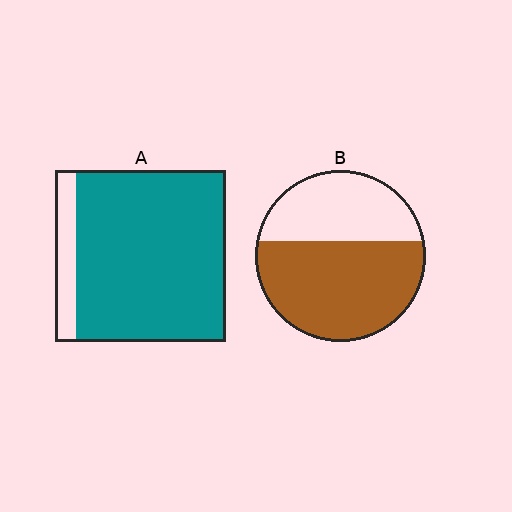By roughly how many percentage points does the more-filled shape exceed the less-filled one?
By roughly 25 percentage points (A over B).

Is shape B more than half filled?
Yes.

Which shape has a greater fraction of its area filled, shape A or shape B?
Shape A.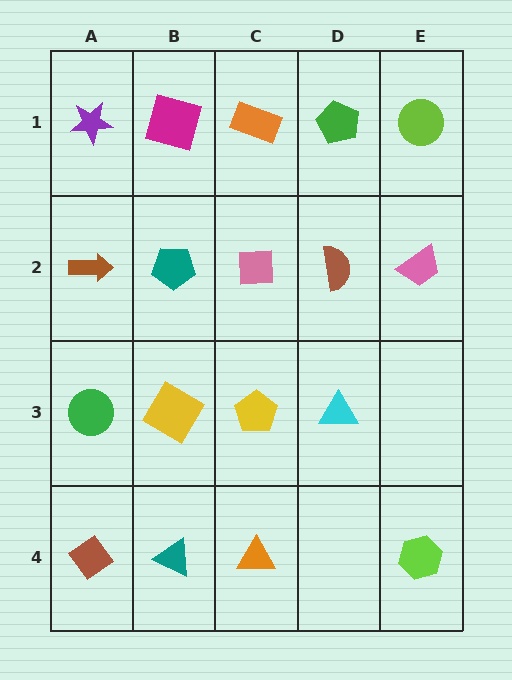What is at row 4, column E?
A lime hexagon.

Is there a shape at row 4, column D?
No, that cell is empty.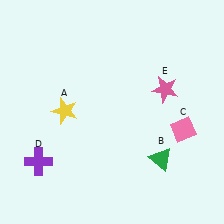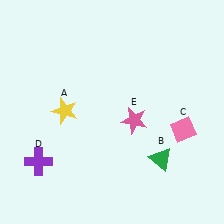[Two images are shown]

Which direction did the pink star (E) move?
The pink star (E) moved down.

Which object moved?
The pink star (E) moved down.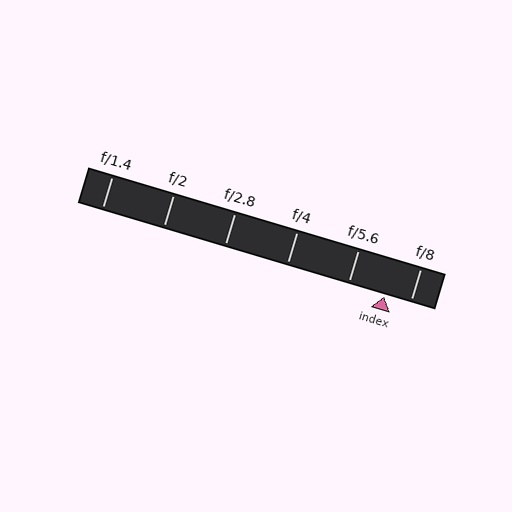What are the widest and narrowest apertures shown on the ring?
The widest aperture shown is f/1.4 and the narrowest is f/8.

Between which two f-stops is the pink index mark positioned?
The index mark is between f/5.6 and f/8.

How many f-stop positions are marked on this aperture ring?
There are 6 f-stop positions marked.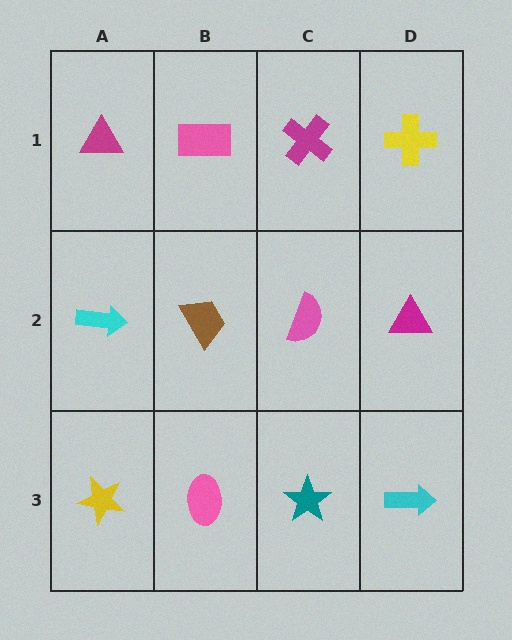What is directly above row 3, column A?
A cyan arrow.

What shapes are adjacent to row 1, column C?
A pink semicircle (row 2, column C), a pink rectangle (row 1, column B), a yellow cross (row 1, column D).